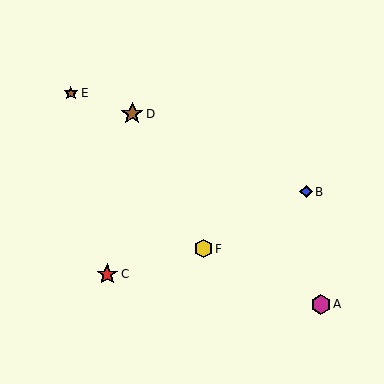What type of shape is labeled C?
Shape C is a red star.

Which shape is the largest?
The brown star (labeled D) is the largest.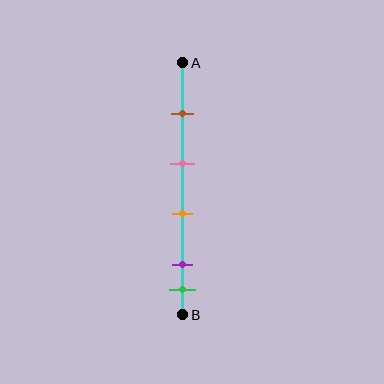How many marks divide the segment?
There are 5 marks dividing the segment.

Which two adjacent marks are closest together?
The purple and green marks are the closest adjacent pair.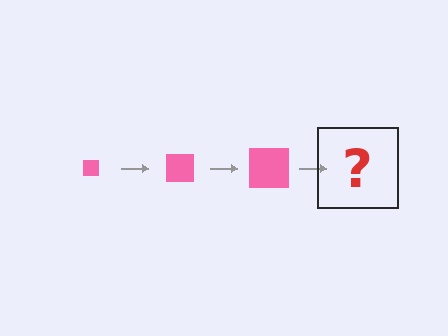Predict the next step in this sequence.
The next step is a pink square, larger than the previous one.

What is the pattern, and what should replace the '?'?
The pattern is that the square gets progressively larger each step. The '?' should be a pink square, larger than the previous one.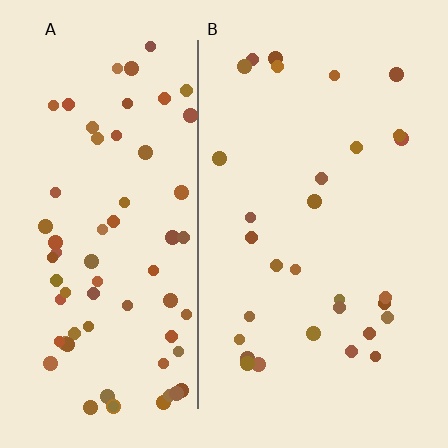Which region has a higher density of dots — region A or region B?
A (the left).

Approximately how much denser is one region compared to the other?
Approximately 2.3× — region A over region B.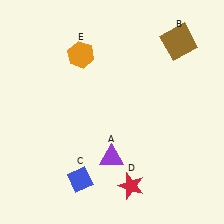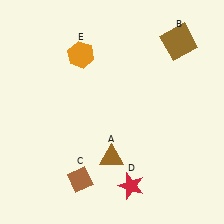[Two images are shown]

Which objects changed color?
A changed from purple to brown. C changed from blue to brown.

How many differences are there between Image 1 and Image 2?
There are 2 differences between the two images.